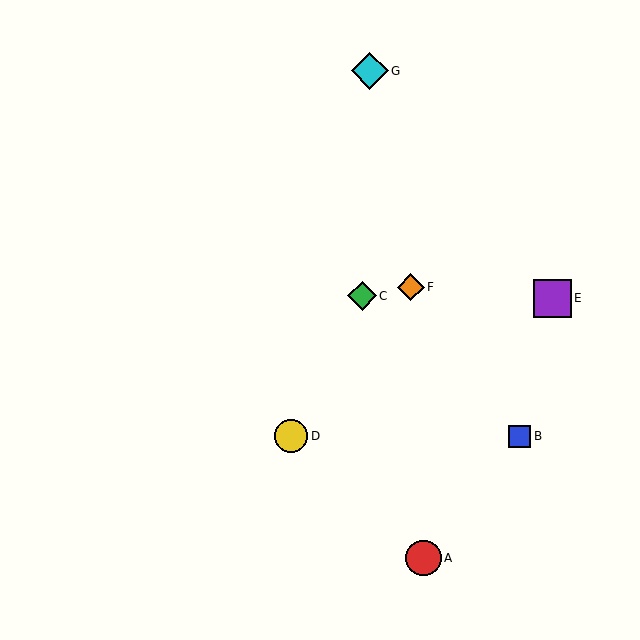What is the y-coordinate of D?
Object D is at y≈436.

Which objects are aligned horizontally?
Objects B, D are aligned horizontally.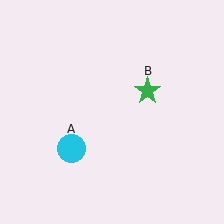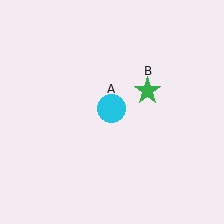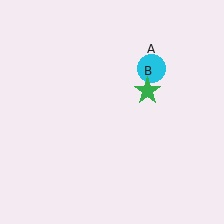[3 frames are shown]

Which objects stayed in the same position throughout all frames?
Green star (object B) remained stationary.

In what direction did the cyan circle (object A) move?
The cyan circle (object A) moved up and to the right.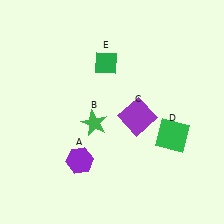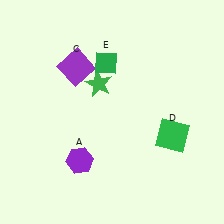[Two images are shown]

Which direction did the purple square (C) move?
The purple square (C) moved left.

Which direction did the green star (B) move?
The green star (B) moved up.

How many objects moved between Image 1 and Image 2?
2 objects moved between the two images.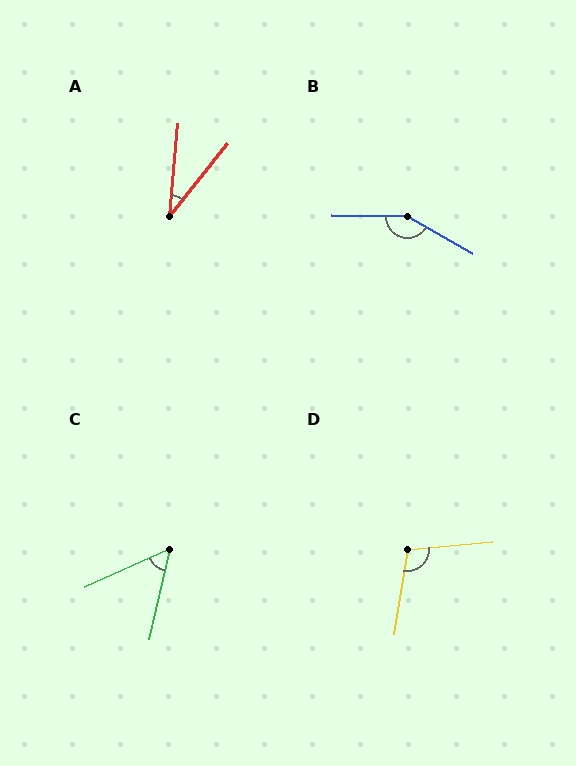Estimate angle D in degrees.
Approximately 105 degrees.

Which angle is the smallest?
A, at approximately 33 degrees.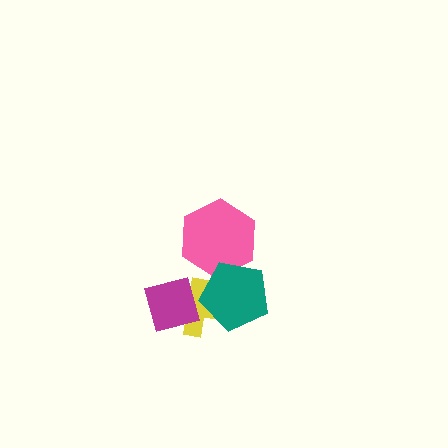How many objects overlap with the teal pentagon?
2 objects overlap with the teal pentagon.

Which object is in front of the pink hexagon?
The teal pentagon is in front of the pink hexagon.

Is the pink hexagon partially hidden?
Yes, it is partially covered by another shape.